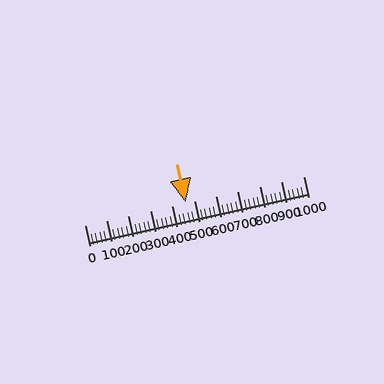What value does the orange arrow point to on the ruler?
The orange arrow points to approximately 463.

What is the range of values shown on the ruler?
The ruler shows values from 0 to 1000.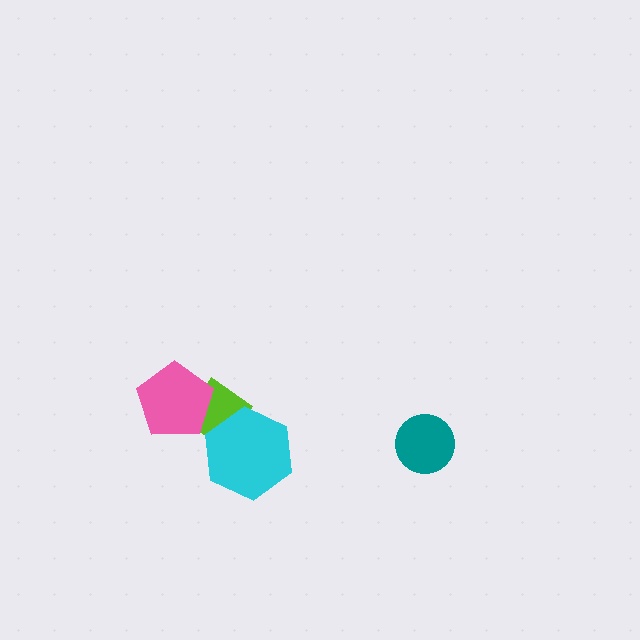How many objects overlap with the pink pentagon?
1 object overlaps with the pink pentagon.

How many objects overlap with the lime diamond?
2 objects overlap with the lime diamond.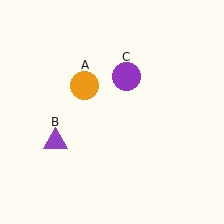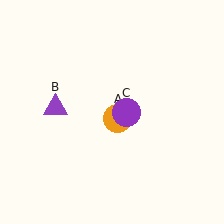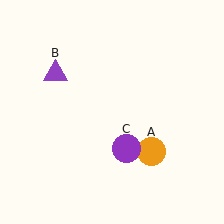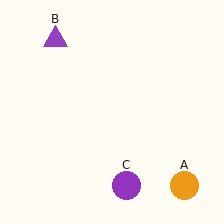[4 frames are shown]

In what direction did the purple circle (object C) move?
The purple circle (object C) moved down.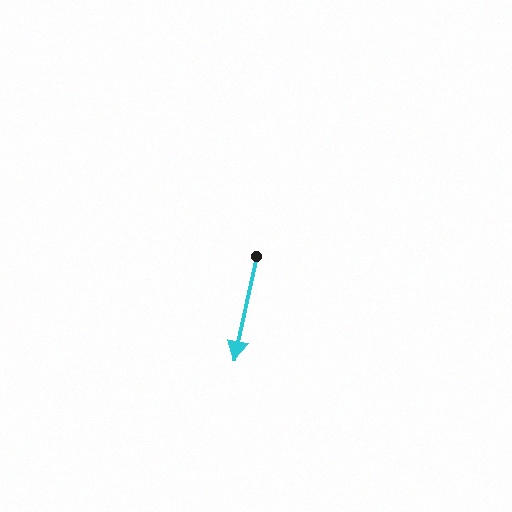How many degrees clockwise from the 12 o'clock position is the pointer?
Approximately 192 degrees.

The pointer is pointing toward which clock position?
Roughly 6 o'clock.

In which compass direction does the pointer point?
South.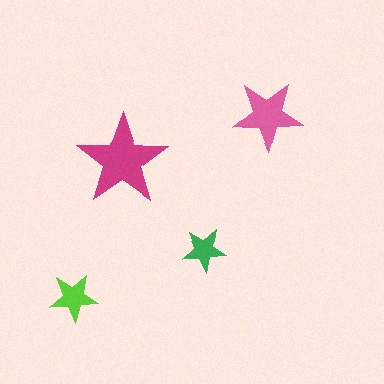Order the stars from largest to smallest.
the magenta one, the pink one, the lime one, the green one.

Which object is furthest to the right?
The pink star is rightmost.